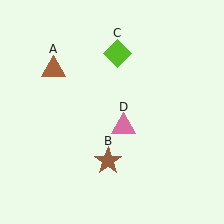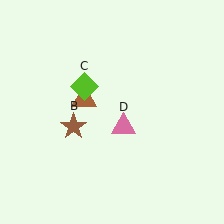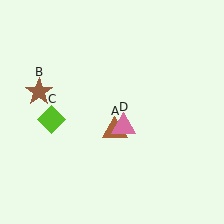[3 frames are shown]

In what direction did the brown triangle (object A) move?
The brown triangle (object A) moved down and to the right.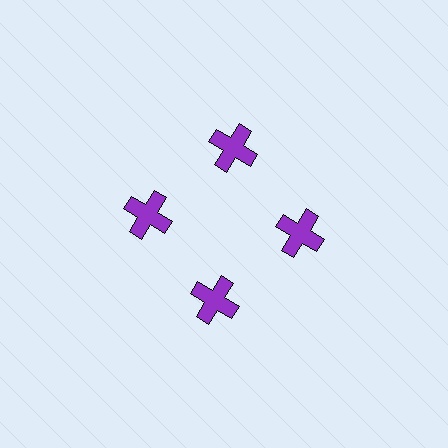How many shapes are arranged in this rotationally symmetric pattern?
There are 4 shapes, arranged in 4 groups of 1.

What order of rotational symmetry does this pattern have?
This pattern has 4-fold rotational symmetry.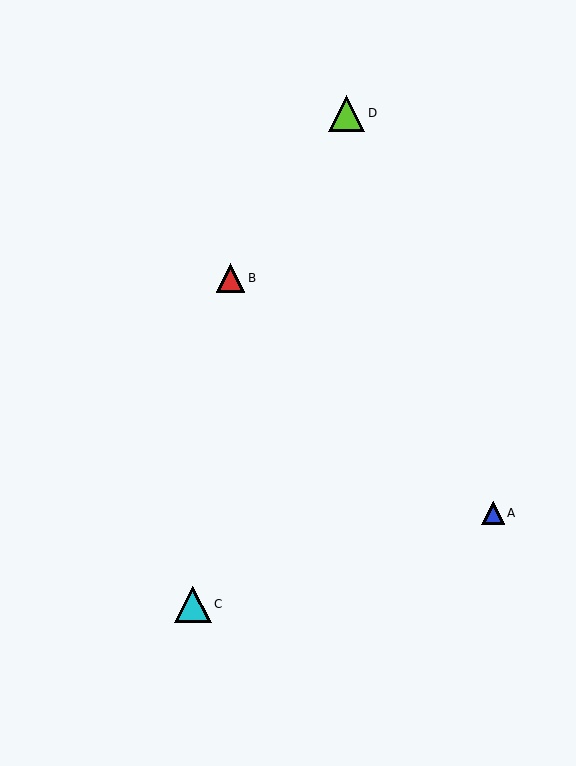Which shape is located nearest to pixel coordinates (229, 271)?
The red triangle (labeled B) at (230, 278) is nearest to that location.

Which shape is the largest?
The lime triangle (labeled D) is the largest.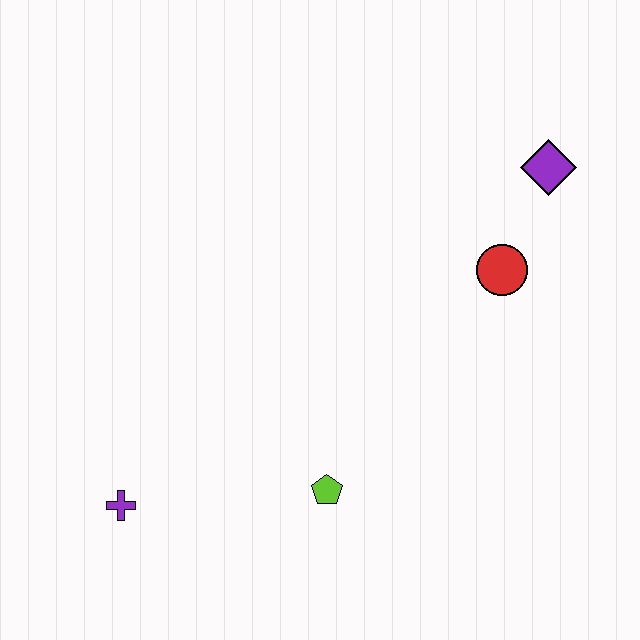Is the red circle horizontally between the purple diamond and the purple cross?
Yes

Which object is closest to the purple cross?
The lime pentagon is closest to the purple cross.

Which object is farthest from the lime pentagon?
The purple diamond is farthest from the lime pentagon.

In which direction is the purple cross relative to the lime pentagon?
The purple cross is to the left of the lime pentagon.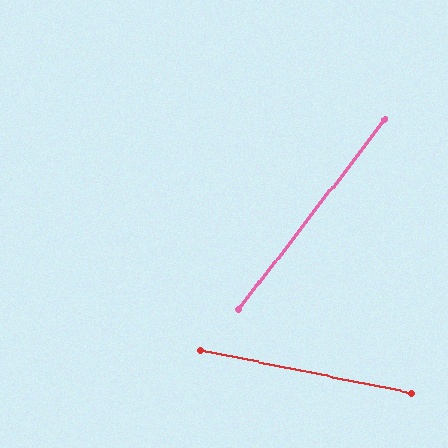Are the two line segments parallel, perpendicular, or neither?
Neither parallel nor perpendicular — they differ by about 64°.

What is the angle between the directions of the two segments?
Approximately 64 degrees.